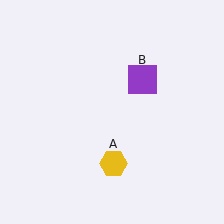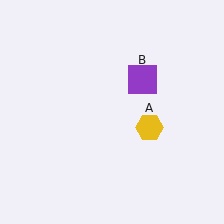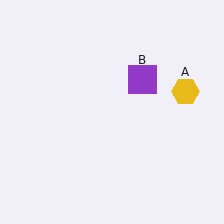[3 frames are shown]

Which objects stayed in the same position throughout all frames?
Purple square (object B) remained stationary.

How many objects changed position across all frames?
1 object changed position: yellow hexagon (object A).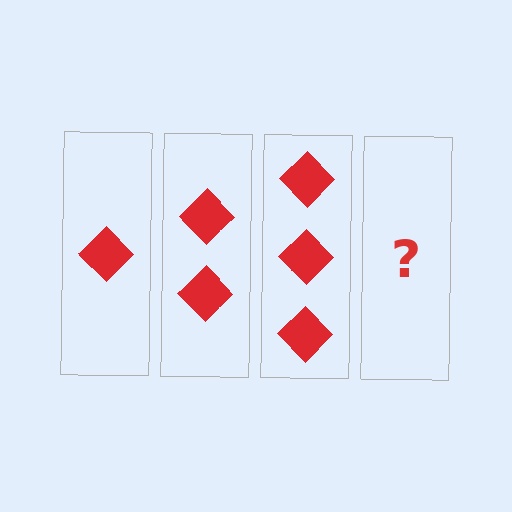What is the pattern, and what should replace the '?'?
The pattern is that each step adds one more diamond. The '?' should be 4 diamonds.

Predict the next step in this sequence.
The next step is 4 diamonds.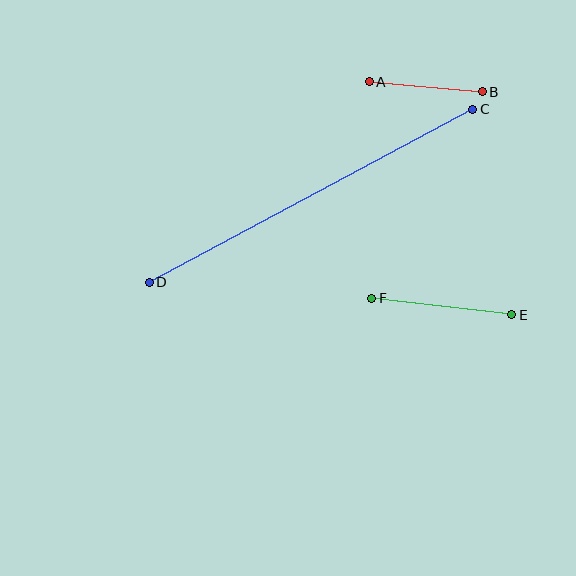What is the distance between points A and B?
The distance is approximately 113 pixels.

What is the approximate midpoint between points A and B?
The midpoint is at approximately (426, 87) pixels.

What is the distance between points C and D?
The distance is approximately 367 pixels.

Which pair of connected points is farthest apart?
Points C and D are farthest apart.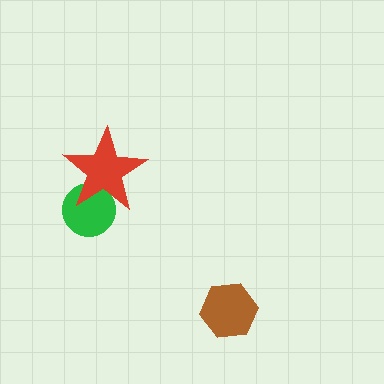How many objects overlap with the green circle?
1 object overlaps with the green circle.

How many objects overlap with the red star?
1 object overlaps with the red star.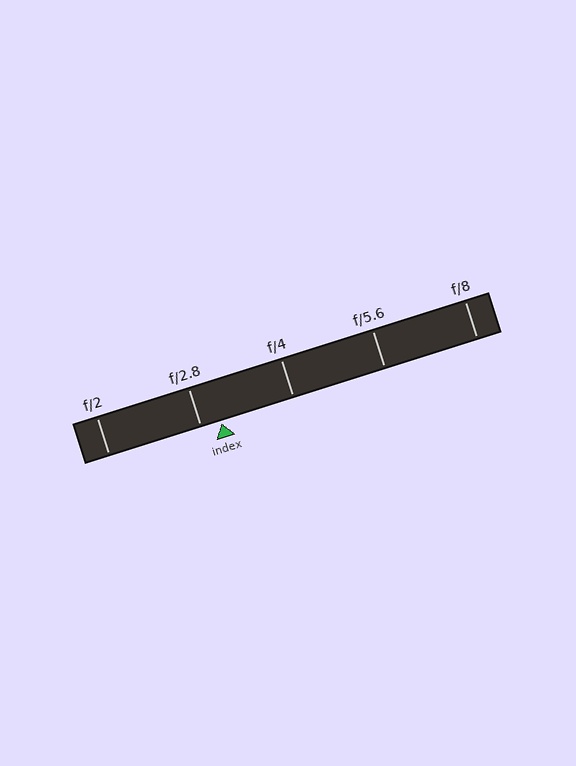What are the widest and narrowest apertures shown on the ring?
The widest aperture shown is f/2 and the narrowest is f/8.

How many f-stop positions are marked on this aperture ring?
There are 5 f-stop positions marked.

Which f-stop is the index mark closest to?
The index mark is closest to f/2.8.